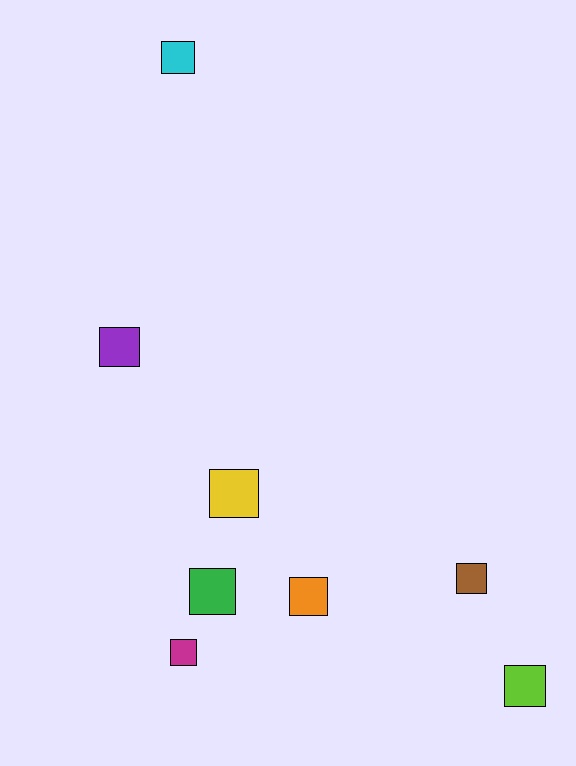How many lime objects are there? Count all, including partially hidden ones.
There is 1 lime object.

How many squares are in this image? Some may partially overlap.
There are 8 squares.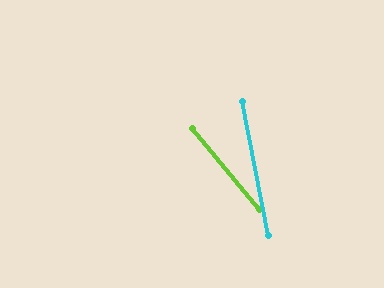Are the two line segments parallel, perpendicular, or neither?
Neither parallel nor perpendicular — they differ by about 29°.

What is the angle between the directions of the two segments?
Approximately 29 degrees.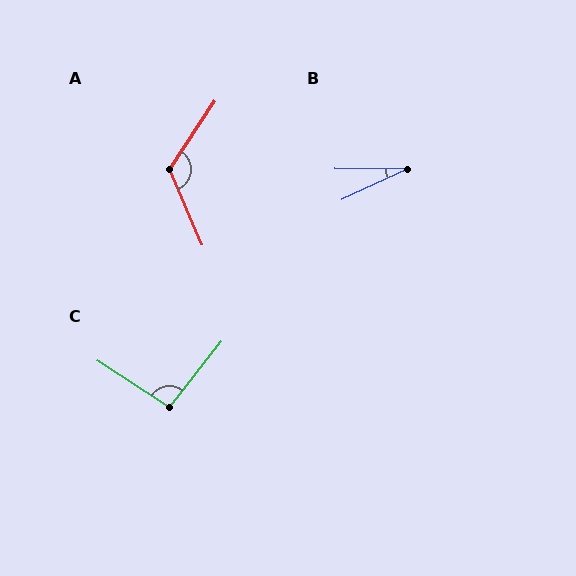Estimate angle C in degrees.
Approximately 95 degrees.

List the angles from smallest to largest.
B (25°), C (95°), A (124°).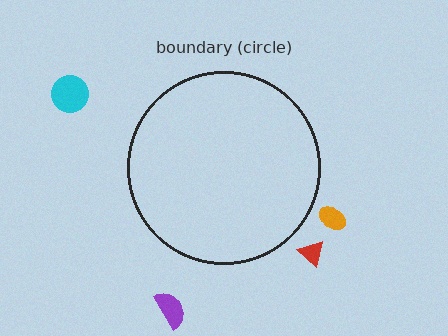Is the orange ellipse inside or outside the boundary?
Outside.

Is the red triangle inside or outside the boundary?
Outside.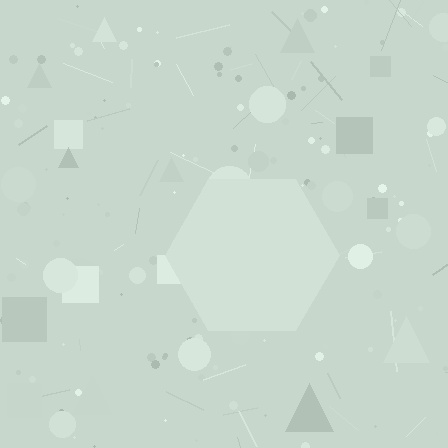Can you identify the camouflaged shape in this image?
The camouflaged shape is a hexagon.